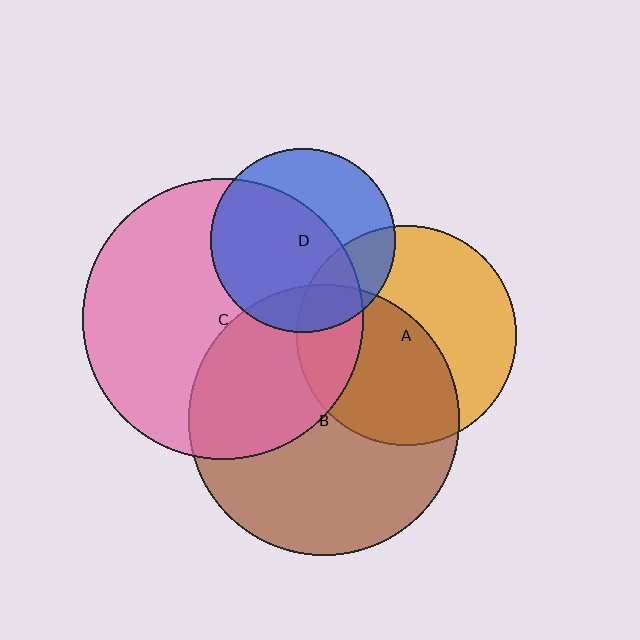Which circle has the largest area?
Circle C (pink).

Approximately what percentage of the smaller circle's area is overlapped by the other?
Approximately 40%.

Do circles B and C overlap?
Yes.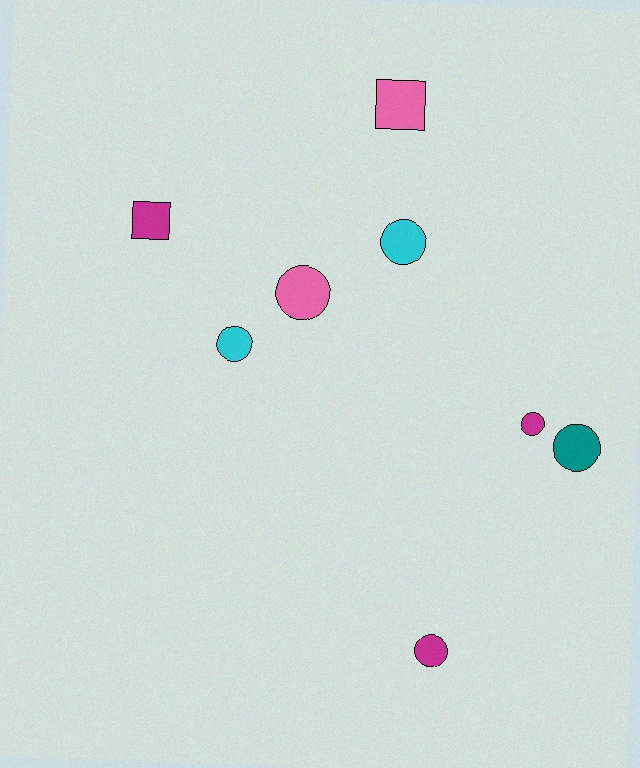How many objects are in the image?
There are 8 objects.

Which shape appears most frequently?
Circle, with 6 objects.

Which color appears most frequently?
Magenta, with 3 objects.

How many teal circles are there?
There is 1 teal circle.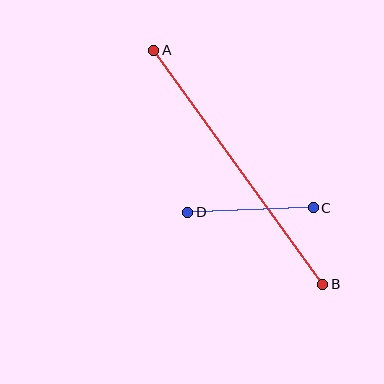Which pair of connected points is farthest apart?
Points A and B are farthest apart.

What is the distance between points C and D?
The distance is approximately 126 pixels.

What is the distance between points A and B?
The distance is approximately 289 pixels.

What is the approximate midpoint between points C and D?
The midpoint is at approximately (251, 210) pixels.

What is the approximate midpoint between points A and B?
The midpoint is at approximately (238, 167) pixels.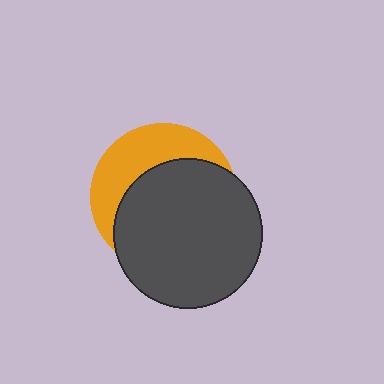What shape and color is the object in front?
The object in front is a dark gray circle.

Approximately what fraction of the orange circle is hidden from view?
Roughly 64% of the orange circle is hidden behind the dark gray circle.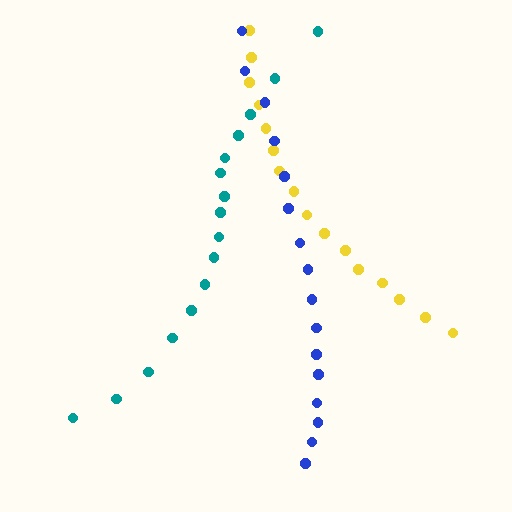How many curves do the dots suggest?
There are 3 distinct paths.